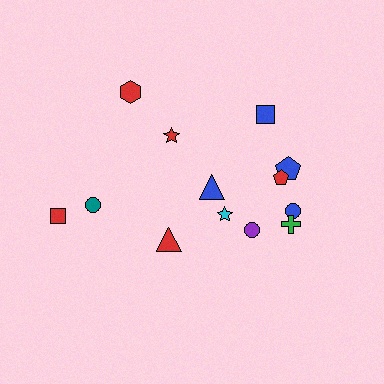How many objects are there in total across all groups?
There are 13 objects.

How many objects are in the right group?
There are 8 objects.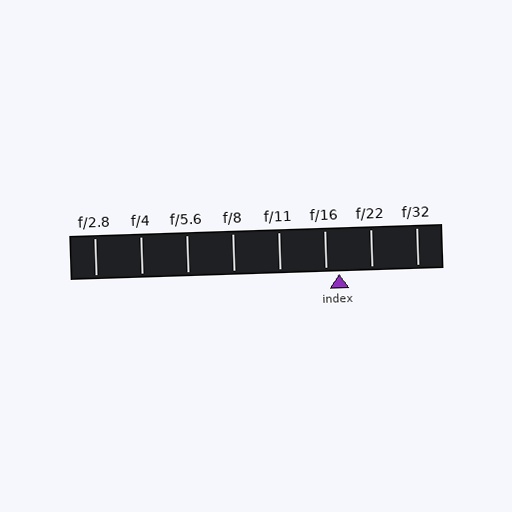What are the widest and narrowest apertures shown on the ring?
The widest aperture shown is f/2.8 and the narrowest is f/32.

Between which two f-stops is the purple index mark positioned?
The index mark is between f/16 and f/22.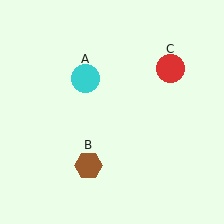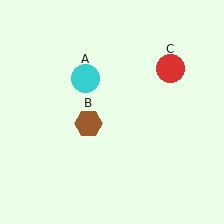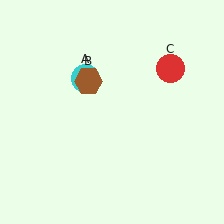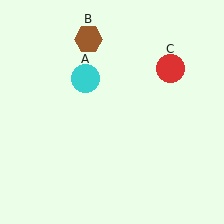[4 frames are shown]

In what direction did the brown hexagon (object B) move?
The brown hexagon (object B) moved up.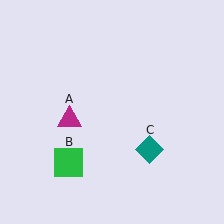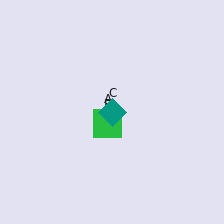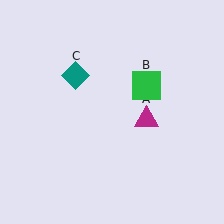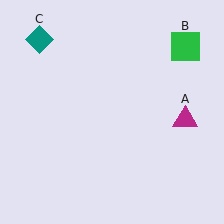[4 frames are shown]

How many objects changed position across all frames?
3 objects changed position: magenta triangle (object A), green square (object B), teal diamond (object C).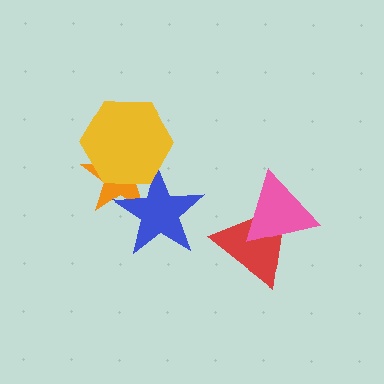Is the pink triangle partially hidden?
No, no other shape covers it.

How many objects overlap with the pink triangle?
1 object overlaps with the pink triangle.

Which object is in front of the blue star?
The yellow hexagon is in front of the blue star.